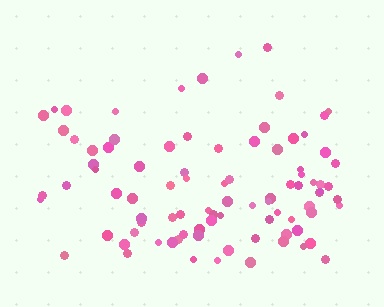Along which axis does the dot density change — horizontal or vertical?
Vertical.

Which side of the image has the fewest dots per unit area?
The top.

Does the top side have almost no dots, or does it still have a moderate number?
Still a moderate number, just noticeably fewer than the bottom.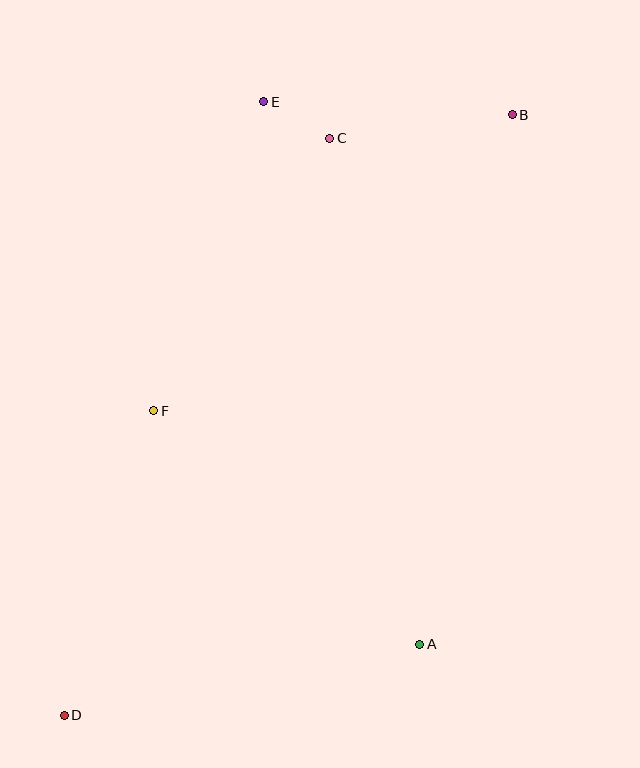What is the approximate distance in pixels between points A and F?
The distance between A and F is approximately 354 pixels.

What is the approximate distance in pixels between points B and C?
The distance between B and C is approximately 184 pixels.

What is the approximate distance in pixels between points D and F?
The distance between D and F is approximately 317 pixels.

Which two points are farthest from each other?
Points B and D are farthest from each other.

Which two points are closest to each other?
Points C and E are closest to each other.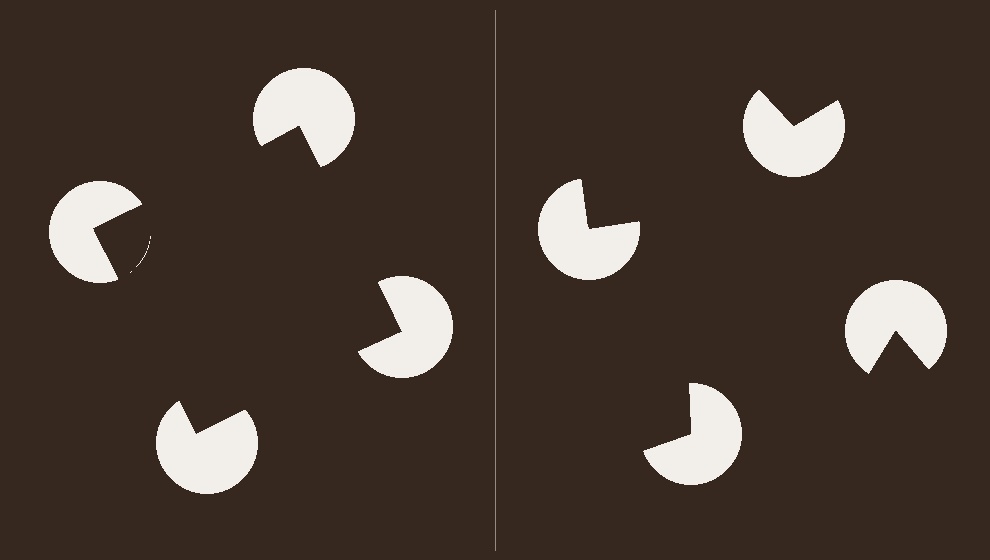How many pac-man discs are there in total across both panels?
8 — 4 on each side.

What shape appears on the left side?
An illusory square.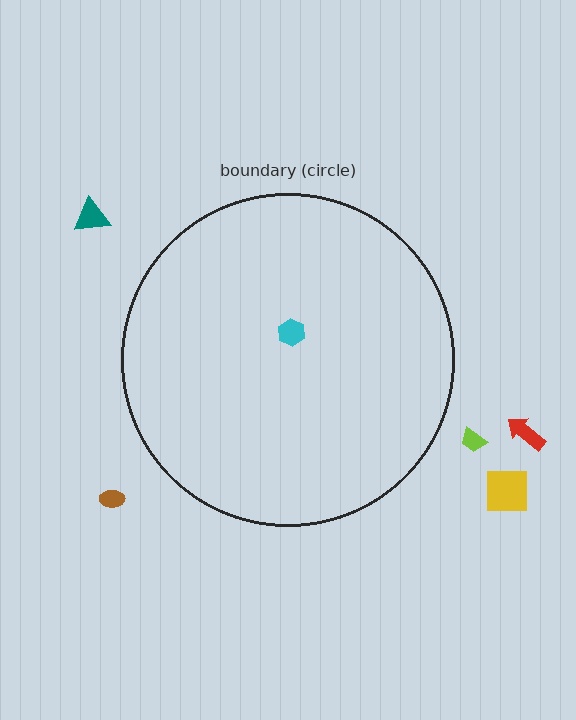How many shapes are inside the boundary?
1 inside, 5 outside.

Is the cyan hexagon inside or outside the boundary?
Inside.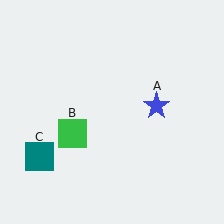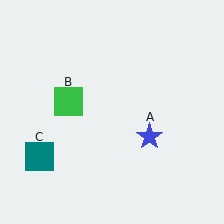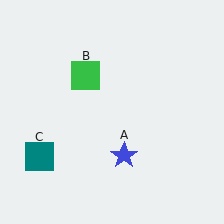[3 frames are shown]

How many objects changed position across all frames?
2 objects changed position: blue star (object A), green square (object B).